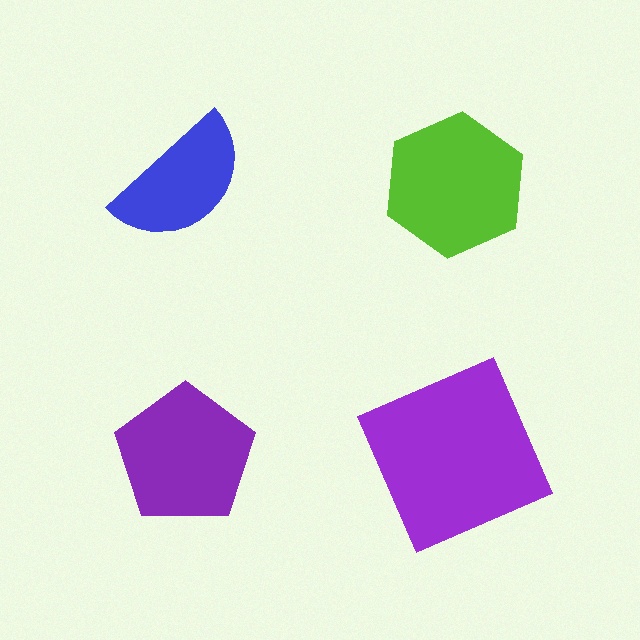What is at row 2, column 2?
A purple square.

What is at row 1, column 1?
A blue semicircle.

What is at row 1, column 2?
A lime hexagon.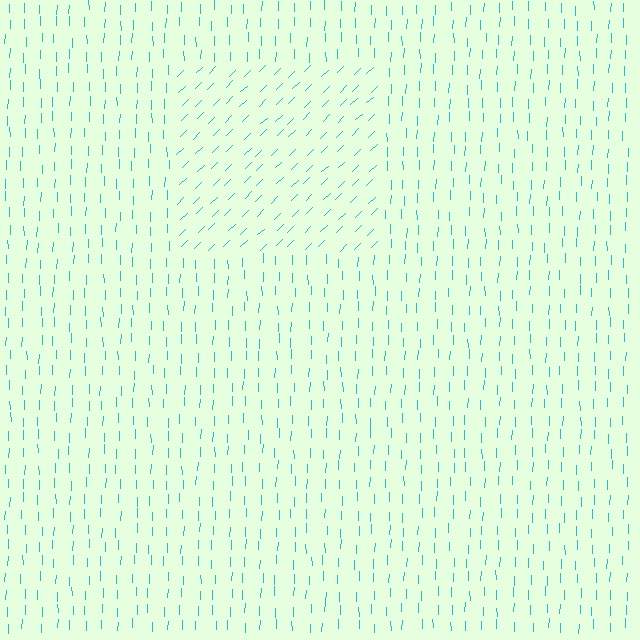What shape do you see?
I see a rectangle.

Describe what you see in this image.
The image is filled with small cyan line segments. A rectangle region in the image has lines oriented differently from the surrounding lines, creating a visible texture boundary.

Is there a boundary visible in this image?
Yes, there is a texture boundary formed by a change in line orientation.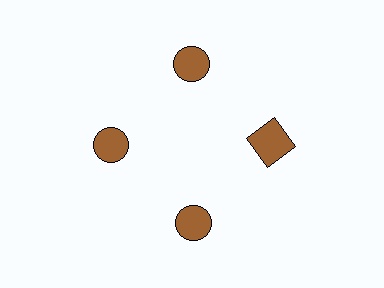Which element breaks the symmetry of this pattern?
The brown square at roughly the 3 o'clock position breaks the symmetry. All other shapes are brown circles.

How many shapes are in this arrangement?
There are 4 shapes arranged in a ring pattern.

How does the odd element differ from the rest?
It has a different shape: square instead of circle.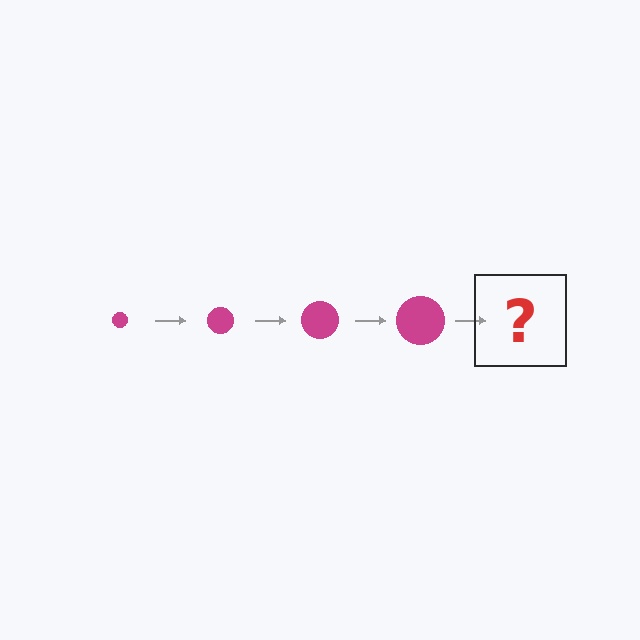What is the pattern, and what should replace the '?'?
The pattern is that the circle gets progressively larger each step. The '?' should be a magenta circle, larger than the previous one.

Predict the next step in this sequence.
The next step is a magenta circle, larger than the previous one.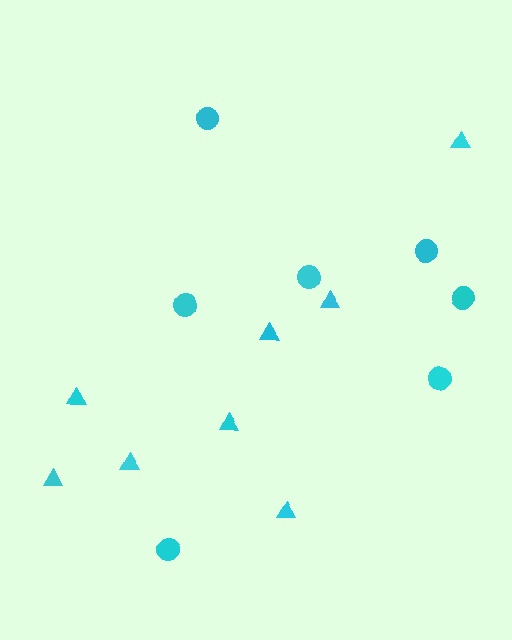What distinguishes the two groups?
There are 2 groups: one group of circles (7) and one group of triangles (8).